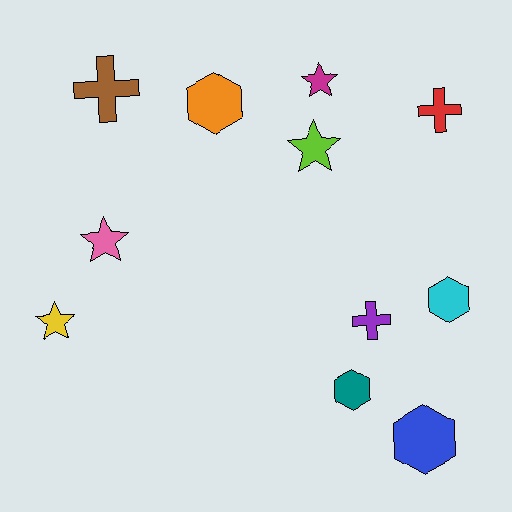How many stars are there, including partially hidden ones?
There are 4 stars.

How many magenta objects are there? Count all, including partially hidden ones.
There is 1 magenta object.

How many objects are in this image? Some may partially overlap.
There are 11 objects.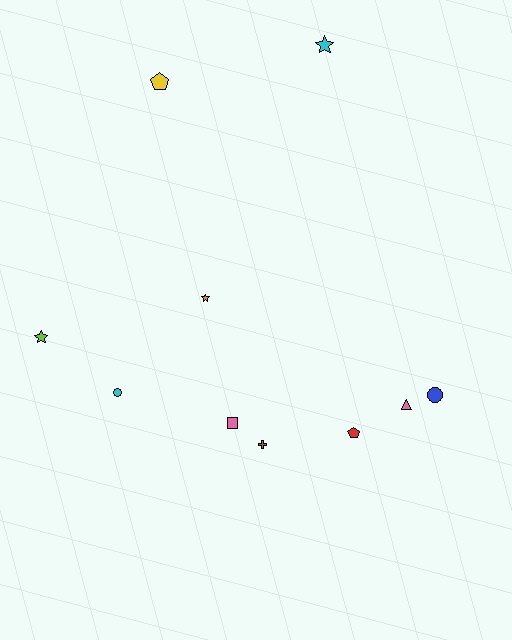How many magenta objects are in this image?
There are no magenta objects.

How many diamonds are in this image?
There are no diamonds.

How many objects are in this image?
There are 10 objects.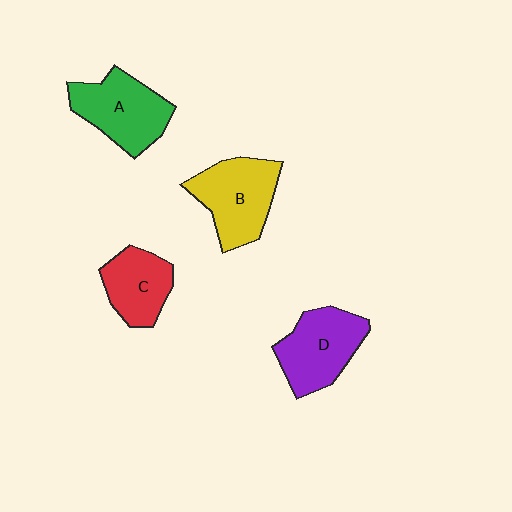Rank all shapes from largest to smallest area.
From largest to smallest: B (yellow), A (green), D (purple), C (red).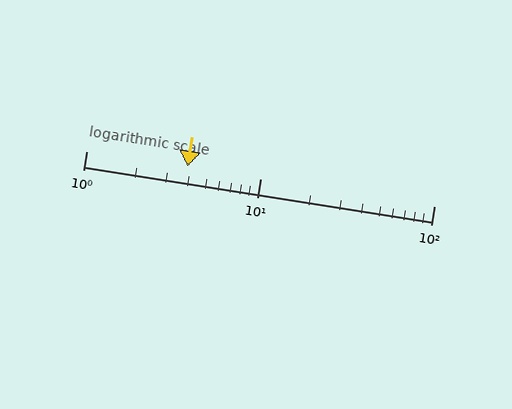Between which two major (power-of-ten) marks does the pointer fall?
The pointer is between 1 and 10.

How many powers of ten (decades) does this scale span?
The scale spans 2 decades, from 1 to 100.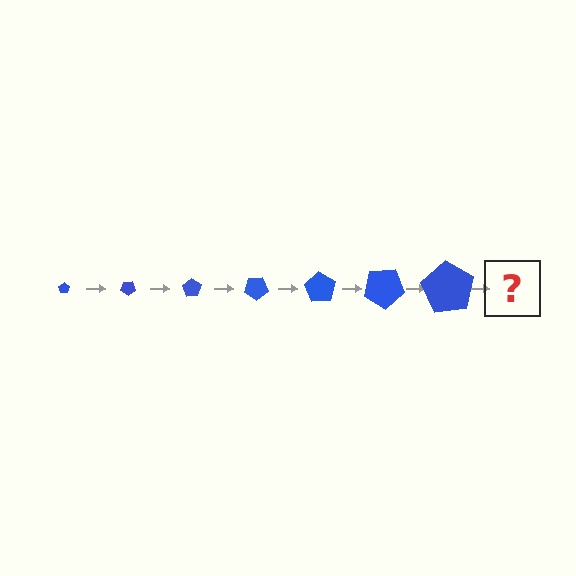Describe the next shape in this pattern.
It should be a pentagon, larger than the previous one and rotated 245 degrees from the start.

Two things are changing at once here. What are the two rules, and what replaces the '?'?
The two rules are that the pentagon grows larger each step and it rotates 35 degrees each step. The '?' should be a pentagon, larger than the previous one and rotated 245 degrees from the start.